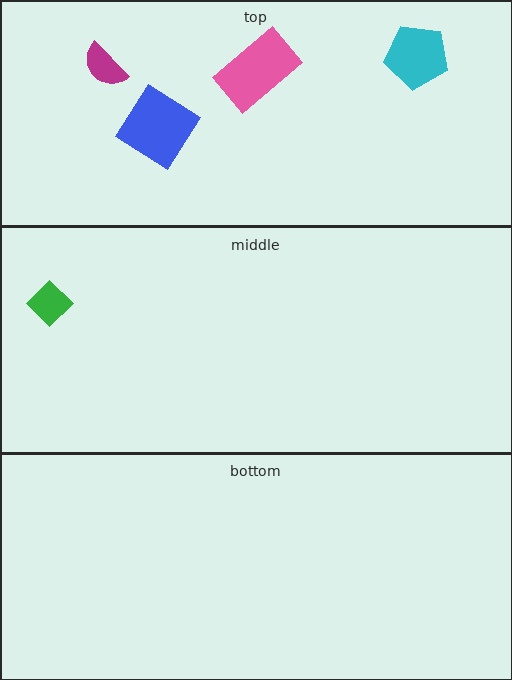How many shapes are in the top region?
4.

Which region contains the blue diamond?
The top region.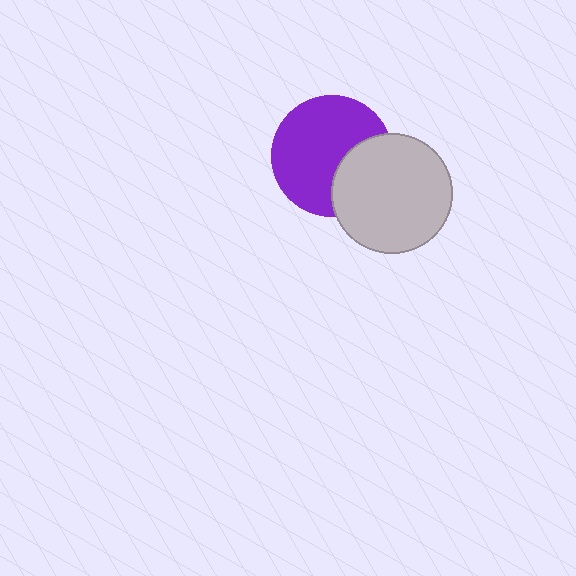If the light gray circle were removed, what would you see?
You would see the complete purple circle.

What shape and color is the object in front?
The object in front is a light gray circle.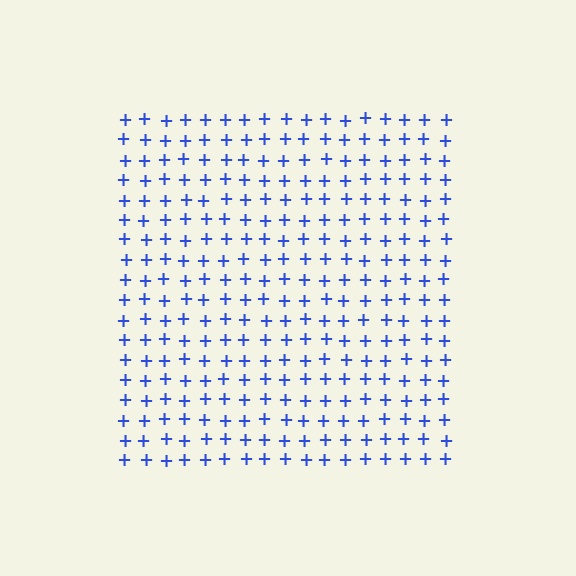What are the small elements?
The small elements are plus signs.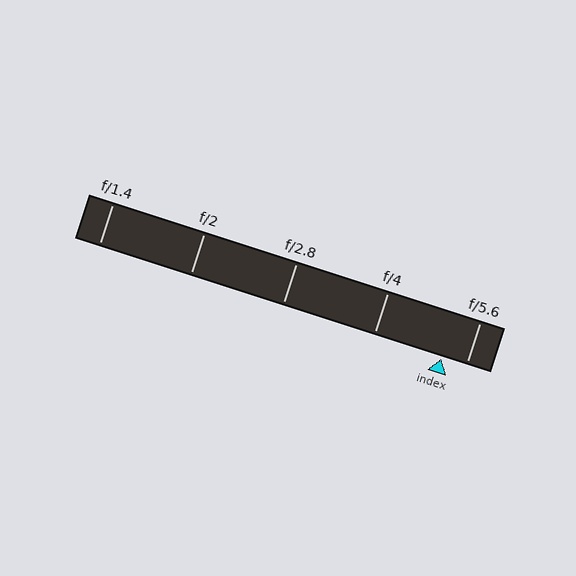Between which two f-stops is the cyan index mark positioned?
The index mark is between f/4 and f/5.6.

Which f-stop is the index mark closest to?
The index mark is closest to f/5.6.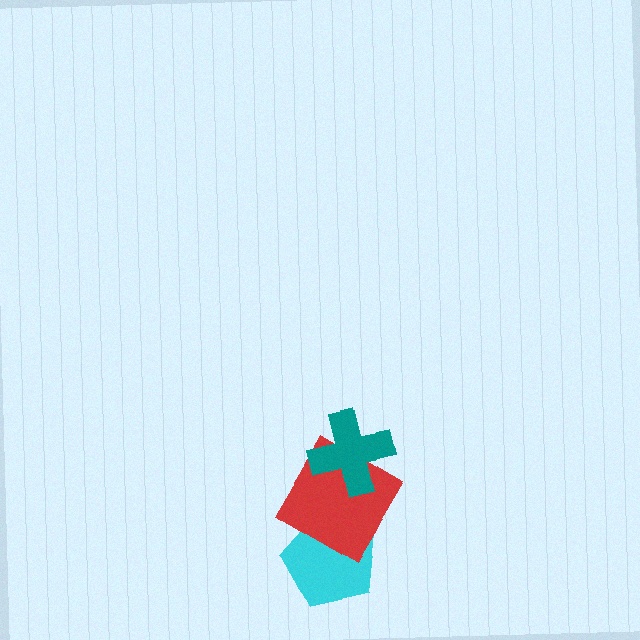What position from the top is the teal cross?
The teal cross is 1st from the top.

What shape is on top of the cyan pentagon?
The red diamond is on top of the cyan pentagon.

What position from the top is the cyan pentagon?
The cyan pentagon is 3rd from the top.